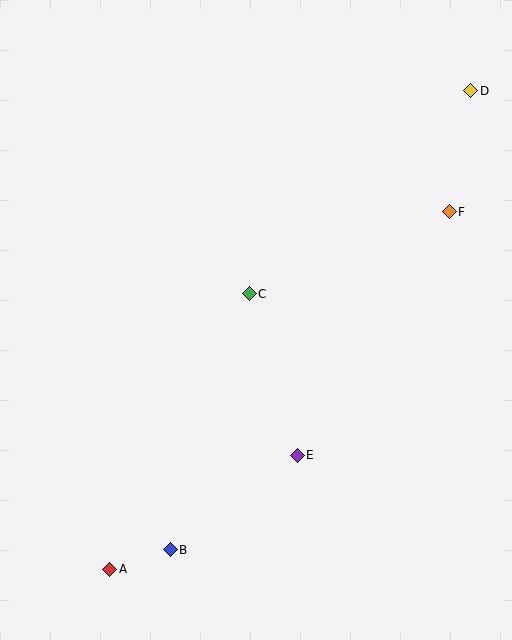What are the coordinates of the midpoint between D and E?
The midpoint between D and E is at (384, 273).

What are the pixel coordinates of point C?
Point C is at (249, 294).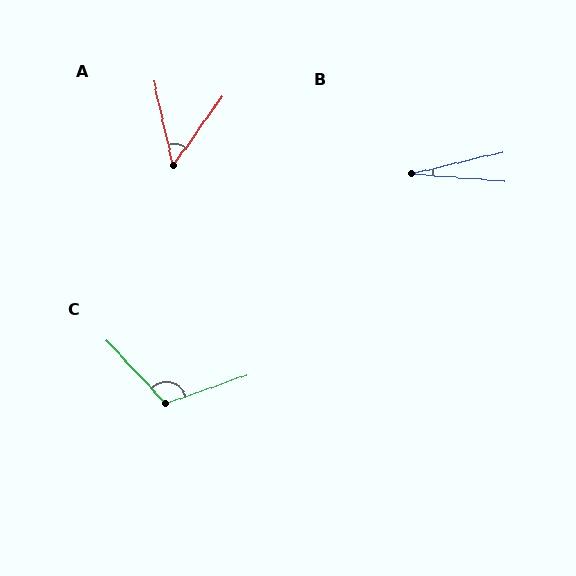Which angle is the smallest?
B, at approximately 18 degrees.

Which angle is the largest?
C, at approximately 113 degrees.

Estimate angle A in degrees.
Approximately 49 degrees.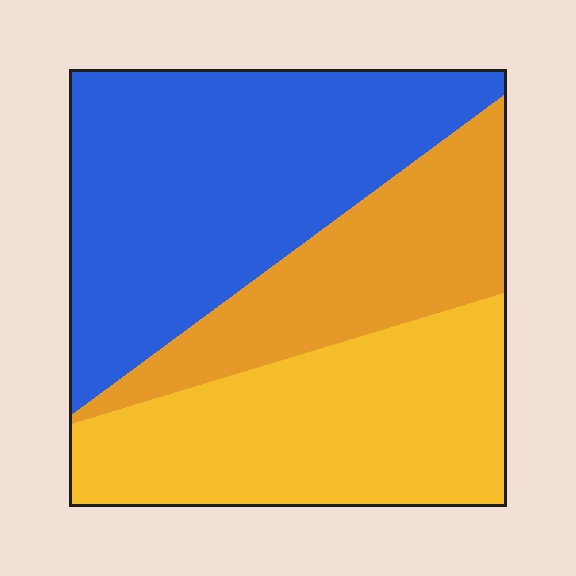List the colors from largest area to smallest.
From largest to smallest: blue, yellow, orange.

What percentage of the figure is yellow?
Yellow takes up between a quarter and a half of the figure.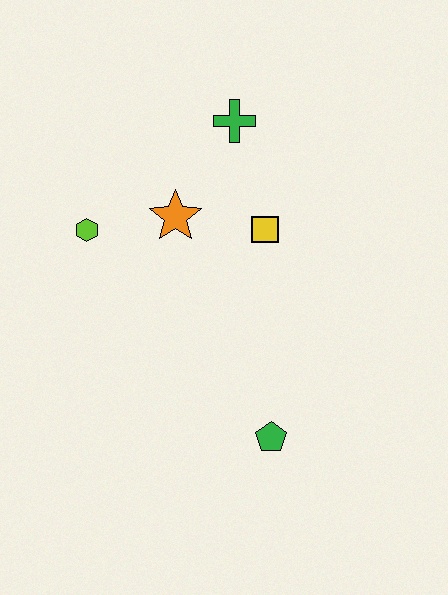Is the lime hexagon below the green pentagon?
No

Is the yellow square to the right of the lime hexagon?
Yes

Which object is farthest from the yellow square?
The green pentagon is farthest from the yellow square.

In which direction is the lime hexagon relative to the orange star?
The lime hexagon is to the left of the orange star.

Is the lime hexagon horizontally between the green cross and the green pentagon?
No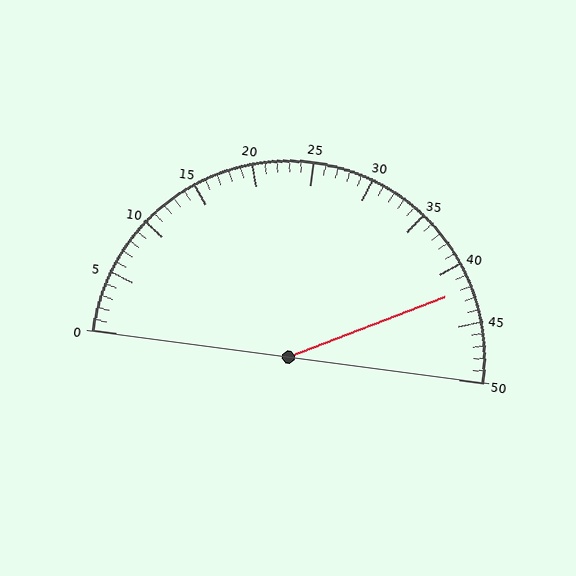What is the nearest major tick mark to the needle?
The nearest major tick mark is 40.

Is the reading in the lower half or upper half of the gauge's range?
The reading is in the upper half of the range (0 to 50).